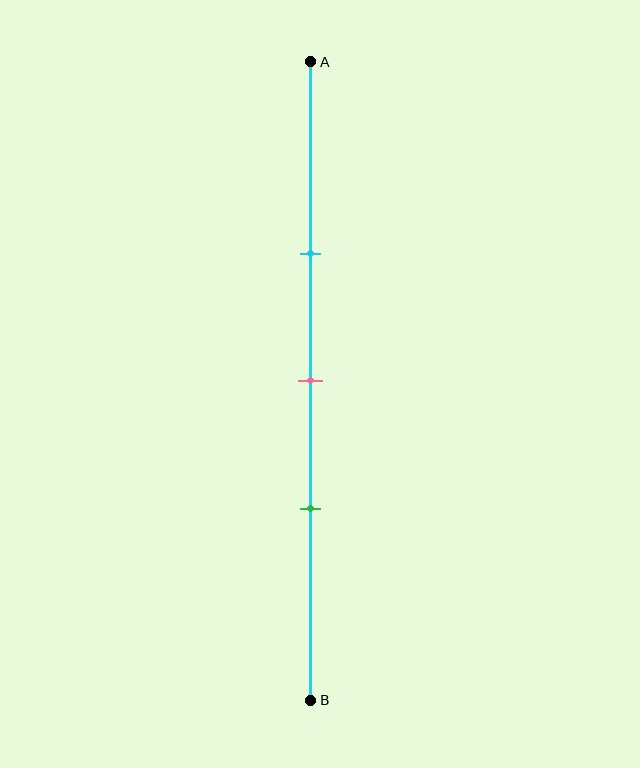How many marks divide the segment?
There are 3 marks dividing the segment.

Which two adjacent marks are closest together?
The pink and green marks are the closest adjacent pair.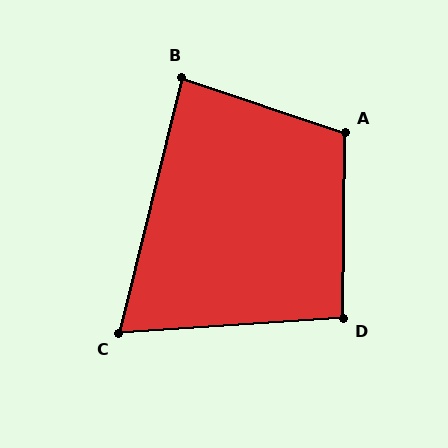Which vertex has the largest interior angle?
A, at approximately 108 degrees.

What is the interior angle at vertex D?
Approximately 95 degrees (approximately right).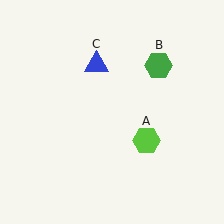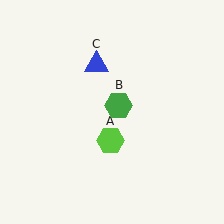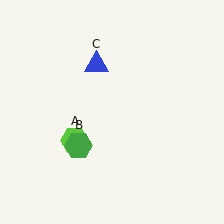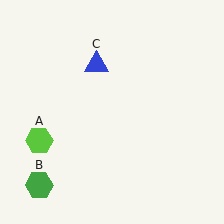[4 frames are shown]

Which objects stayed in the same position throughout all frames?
Blue triangle (object C) remained stationary.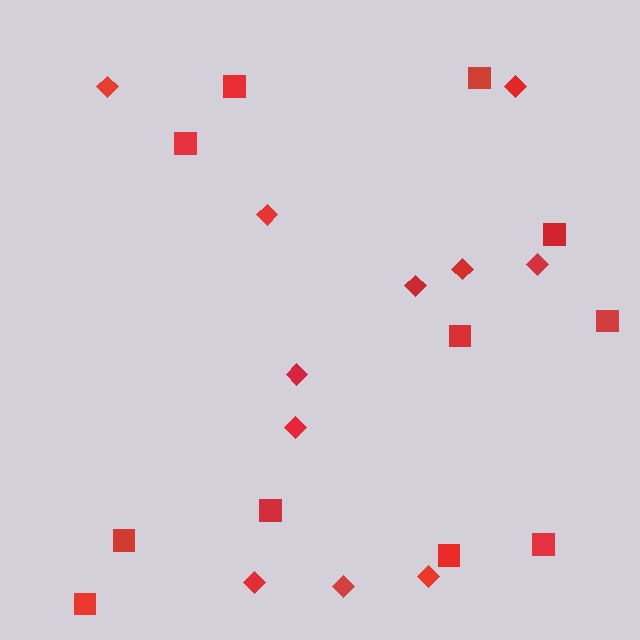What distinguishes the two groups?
There are 2 groups: one group of diamonds (11) and one group of squares (11).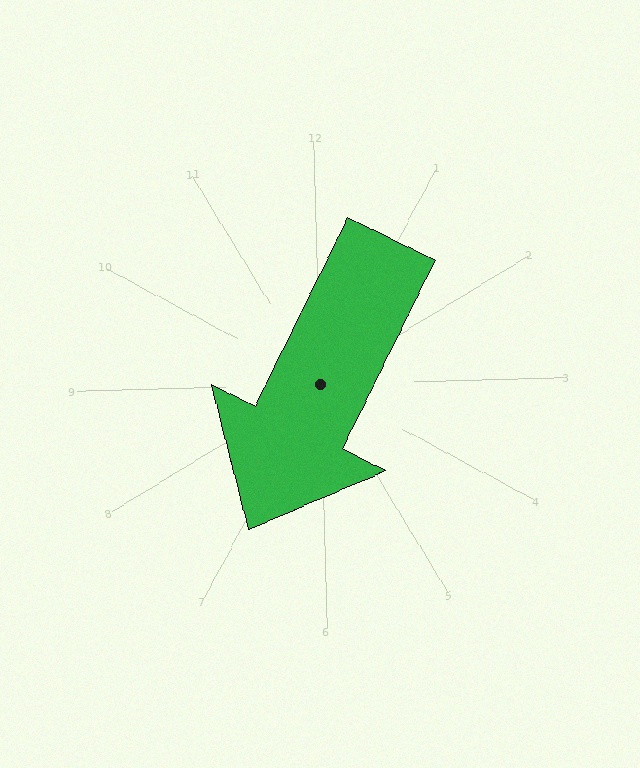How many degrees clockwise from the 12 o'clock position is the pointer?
Approximately 208 degrees.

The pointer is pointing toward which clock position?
Roughly 7 o'clock.